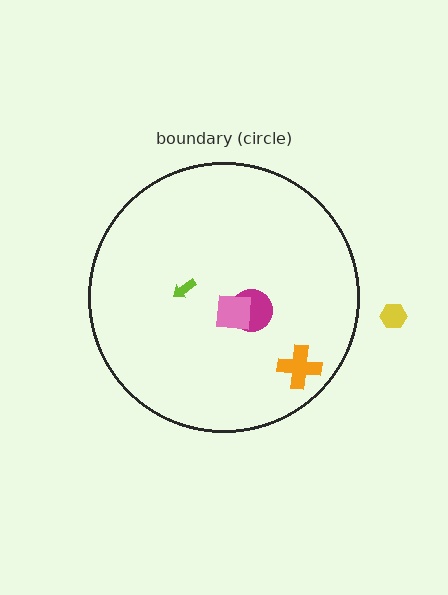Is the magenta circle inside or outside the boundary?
Inside.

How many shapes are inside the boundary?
4 inside, 1 outside.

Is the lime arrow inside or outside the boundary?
Inside.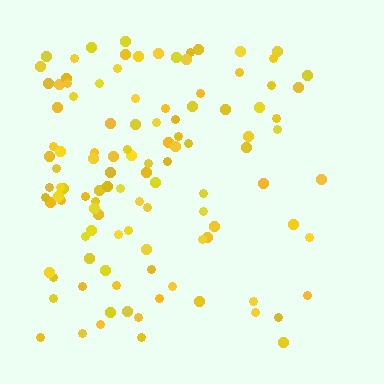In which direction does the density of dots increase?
From right to left, with the left side densest.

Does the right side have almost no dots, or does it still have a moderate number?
Still a moderate number, just noticeably fewer than the left.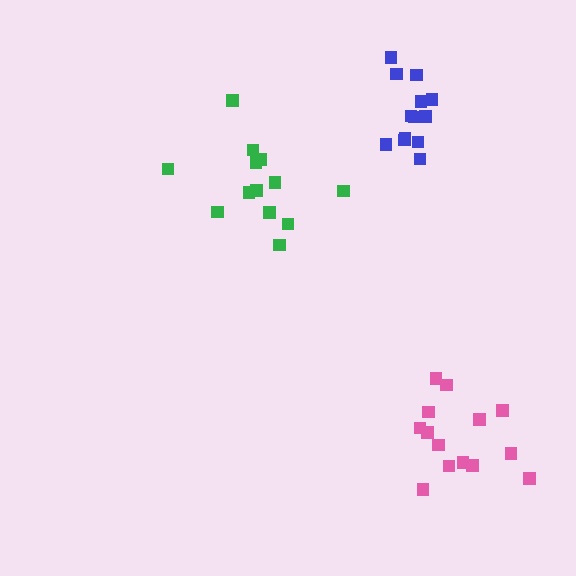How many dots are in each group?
Group 1: 14 dots, Group 2: 13 dots, Group 3: 13 dots (40 total).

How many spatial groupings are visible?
There are 3 spatial groupings.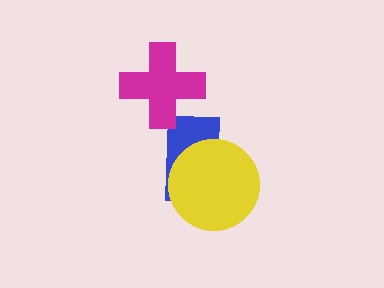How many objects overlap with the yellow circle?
1 object overlaps with the yellow circle.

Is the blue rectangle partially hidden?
Yes, it is partially covered by another shape.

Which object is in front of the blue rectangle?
The yellow circle is in front of the blue rectangle.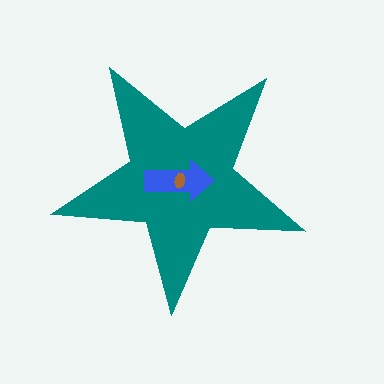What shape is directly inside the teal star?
The blue arrow.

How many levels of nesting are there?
3.